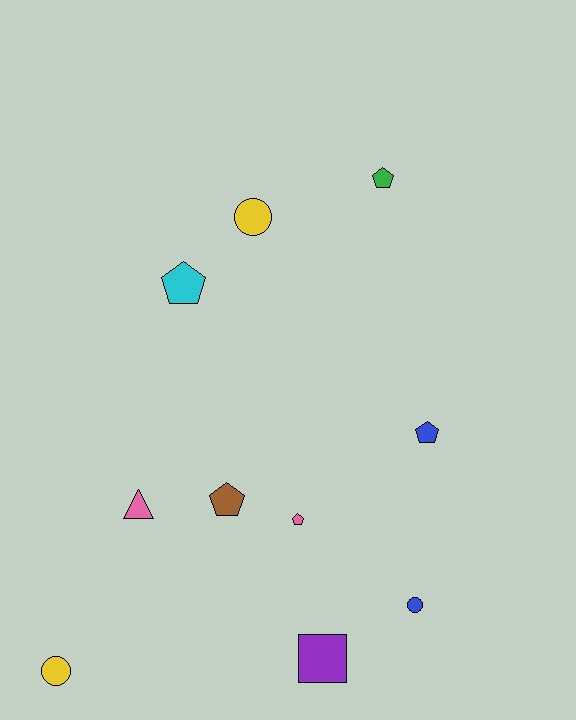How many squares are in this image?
There is 1 square.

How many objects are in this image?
There are 10 objects.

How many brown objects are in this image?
There is 1 brown object.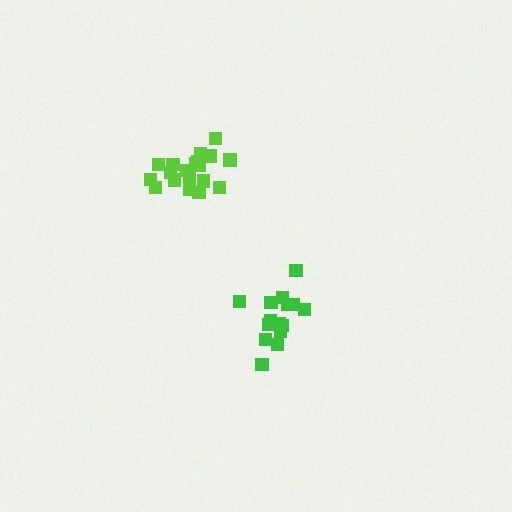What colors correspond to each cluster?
The clusters are colored: green, lime.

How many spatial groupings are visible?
There are 2 spatial groupings.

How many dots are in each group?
Group 1: 15 dots, Group 2: 19 dots (34 total).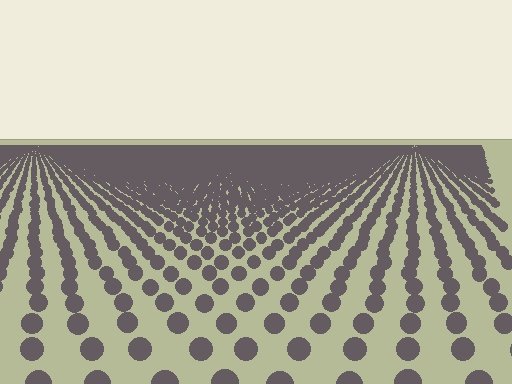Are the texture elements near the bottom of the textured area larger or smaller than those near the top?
Larger. Near the bottom, elements are closer to the viewer and appear at a bigger on-screen size.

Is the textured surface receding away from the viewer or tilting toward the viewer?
The surface is receding away from the viewer. Texture elements get smaller and denser toward the top.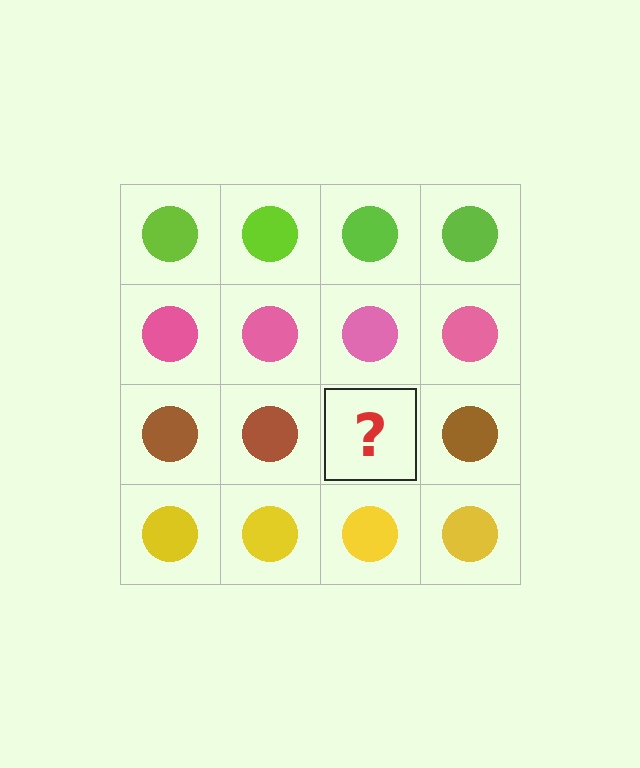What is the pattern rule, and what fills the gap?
The rule is that each row has a consistent color. The gap should be filled with a brown circle.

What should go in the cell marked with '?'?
The missing cell should contain a brown circle.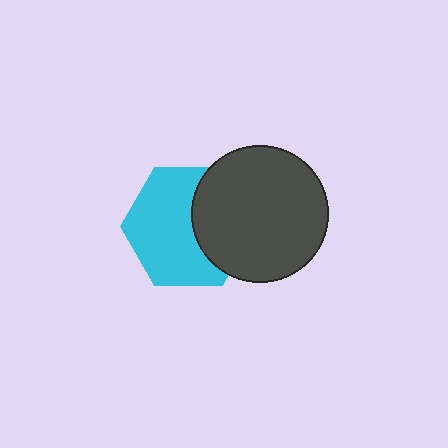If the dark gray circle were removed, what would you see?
You would see the complete cyan hexagon.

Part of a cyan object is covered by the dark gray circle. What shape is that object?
It is a hexagon.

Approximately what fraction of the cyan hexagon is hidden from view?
Roughly 37% of the cyan hexagon is hidden behind the dark gray circle.